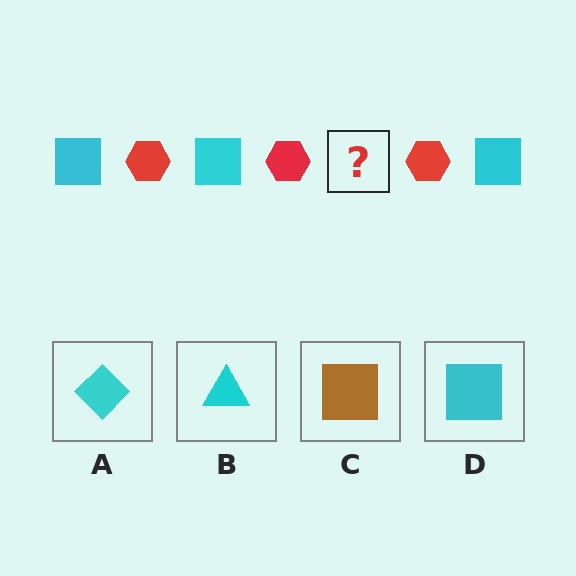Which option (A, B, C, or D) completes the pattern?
D.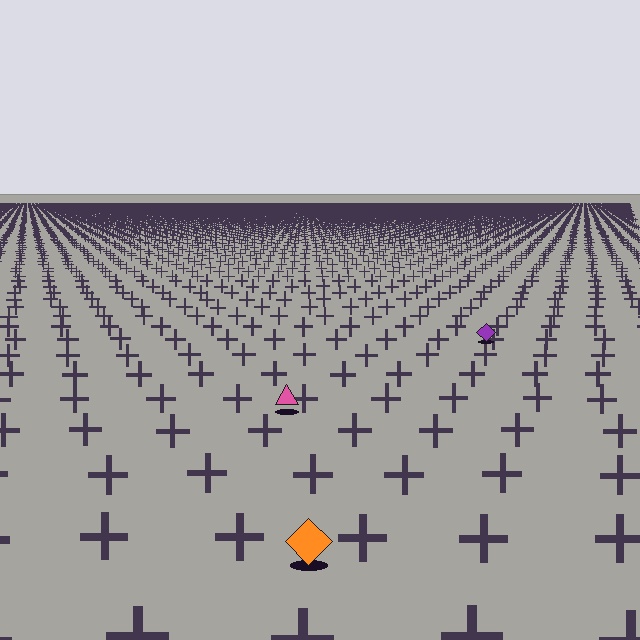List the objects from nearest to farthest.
From nearest to farthest: the orange diamond, the pink triangle, the purple diamond.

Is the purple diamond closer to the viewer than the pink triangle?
No. The pink triangle is closer — you can tell from the texture gradient: the ground texture is coarser near it.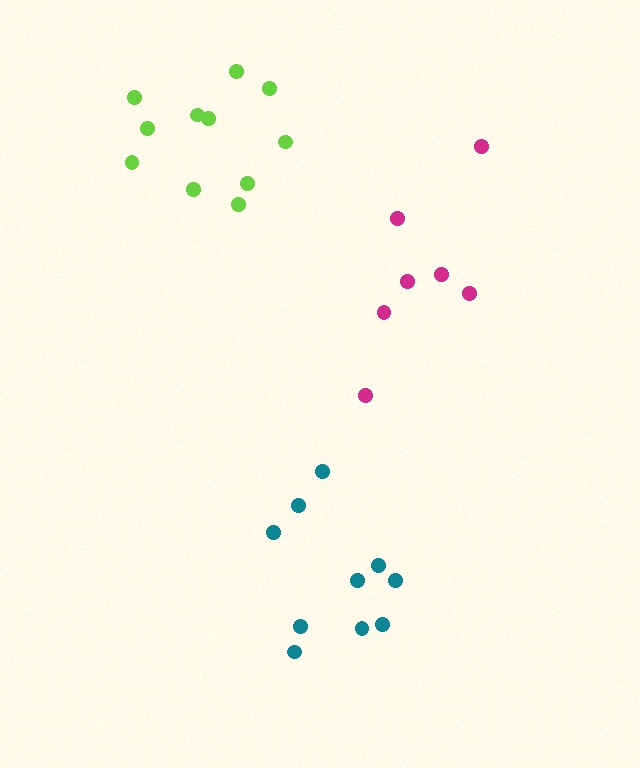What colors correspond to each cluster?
The clusters are colored: magenta, teal, lime.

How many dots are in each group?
Group 1: 7 dots, Group 2: 10 dots, Group 3: 11 dots (28 total).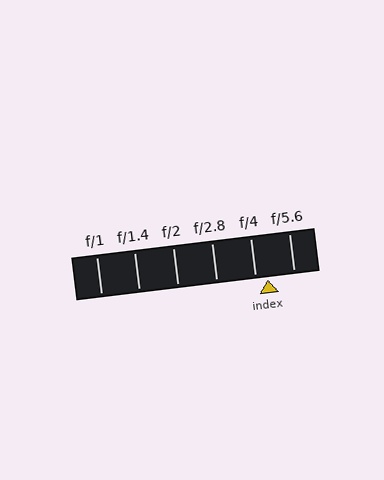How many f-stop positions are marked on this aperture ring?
There are 6 f-stop positions marked.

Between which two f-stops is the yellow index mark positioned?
The index mark is between f/4 and f/5.6.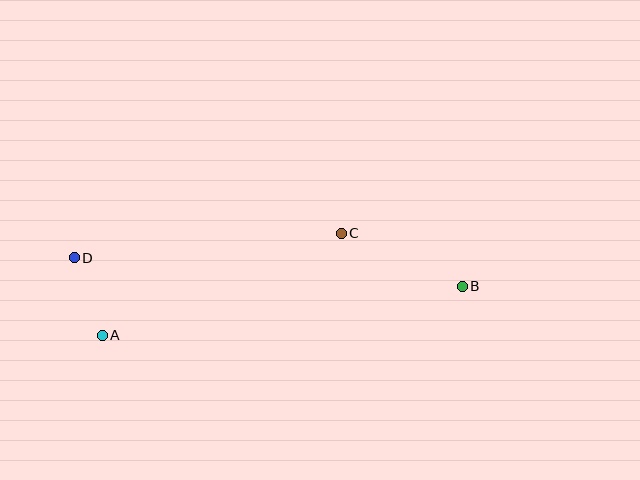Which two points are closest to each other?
Points A and D are closest to each other.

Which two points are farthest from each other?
Points B and D are farthest from each other.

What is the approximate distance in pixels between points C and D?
The distance between C and D is approximately 268 pixels.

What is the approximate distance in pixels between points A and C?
The distance between A and C is approximately 260 pixels.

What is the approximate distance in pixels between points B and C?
The distance between B and C is approximately 132 pixels.